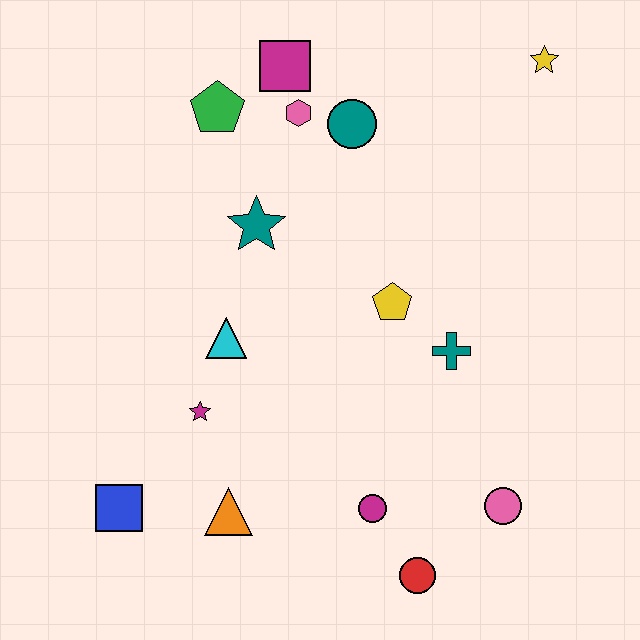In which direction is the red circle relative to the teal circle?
The red circle is below the teal circle.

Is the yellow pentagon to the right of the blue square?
Yes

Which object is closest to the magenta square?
The pink hexagon is closest to the magenta square.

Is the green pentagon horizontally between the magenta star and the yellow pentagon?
Yes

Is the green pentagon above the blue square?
Yes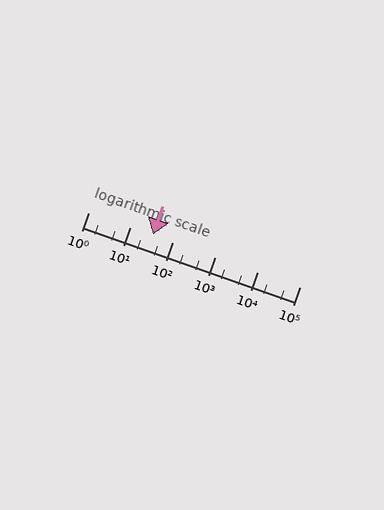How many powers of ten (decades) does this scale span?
The scale spans 5 decades, from 1 to 100000.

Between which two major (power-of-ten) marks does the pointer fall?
The pointer is between 10 and 100.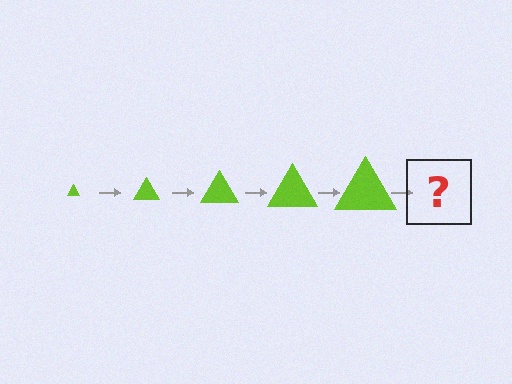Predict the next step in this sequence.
The next step is a lime triangle, larger than the previous one.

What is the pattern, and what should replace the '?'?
The pattern is that the triangle gets progressively larger each step. The '?' should be a lime triangle, larger than the previous one.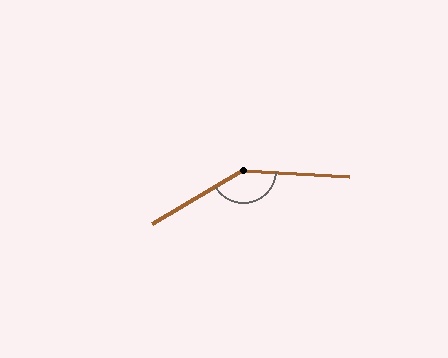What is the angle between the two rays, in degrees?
Approximately 146 degrees.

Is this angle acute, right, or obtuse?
It is obtuse.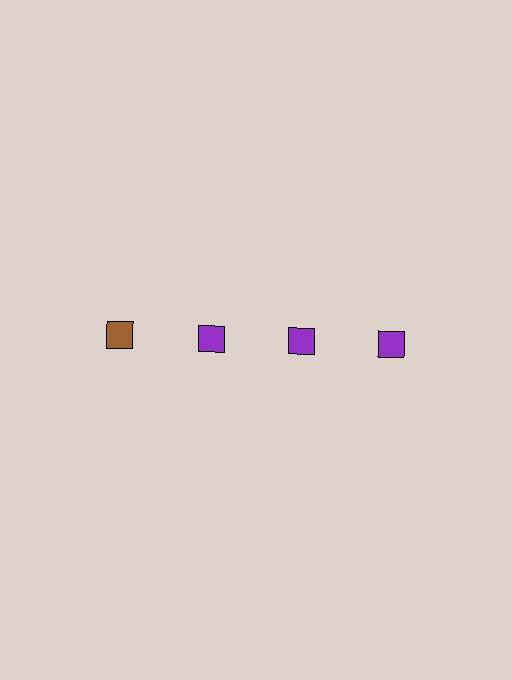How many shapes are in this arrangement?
There are 4 shapes arranged in a grid pattern.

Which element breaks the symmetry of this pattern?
The brown square in the top row, leftmost column breaks the symmetry. All other shapes are purple squares.